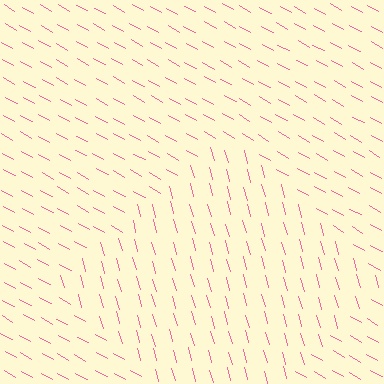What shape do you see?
I see a diamond.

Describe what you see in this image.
The image is filled with small pink line segments. A diamond region in the image has lines oriented differently from the surrounding lines, creating a visible texture boundary.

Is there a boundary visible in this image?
Yes, there is a texture boundary formed by a change in line orientation.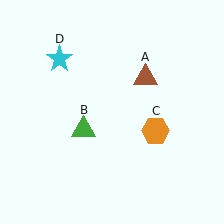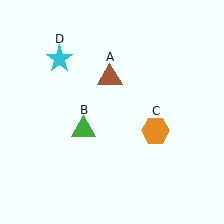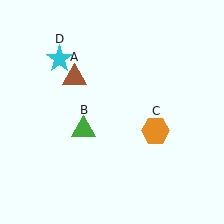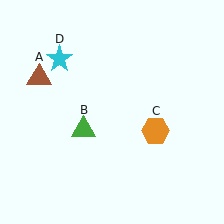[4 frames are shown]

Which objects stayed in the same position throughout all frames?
Green triangle (object B) and orange hexagon (object C) and cyan star (object D) remained stationary.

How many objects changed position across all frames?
1 object changed position: brown triangle (object A).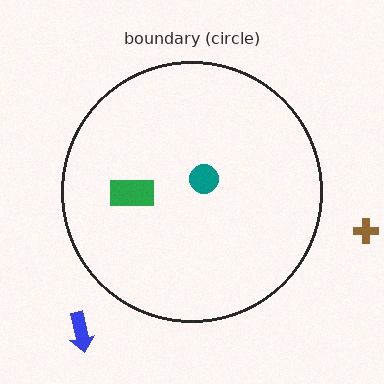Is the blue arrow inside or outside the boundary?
Outside.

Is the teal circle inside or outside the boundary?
Inside.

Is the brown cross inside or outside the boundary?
Outside.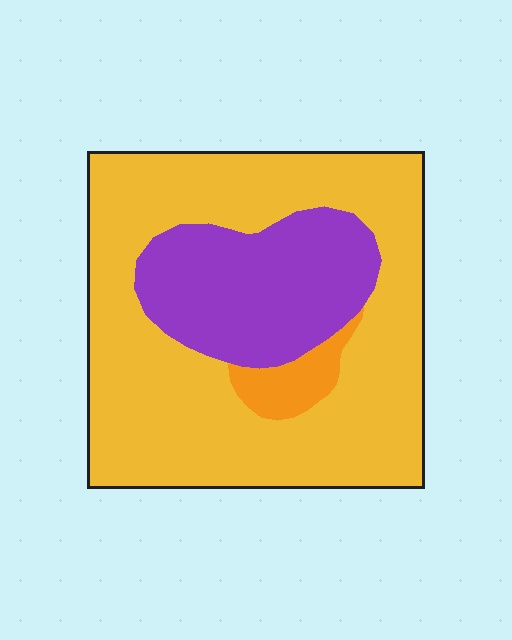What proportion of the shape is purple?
Purple covers about 25% of the shape.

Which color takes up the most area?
Yellow, at roughly 70%.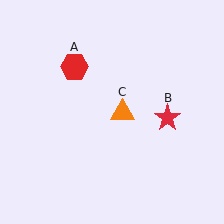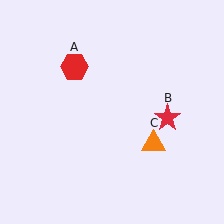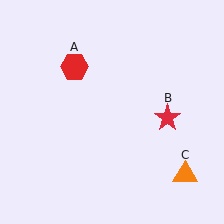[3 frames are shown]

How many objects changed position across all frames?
1 object changed position: orange triangle (object C).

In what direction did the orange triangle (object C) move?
The orange triangle (object C) moved down and to the right.